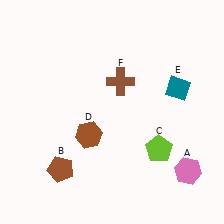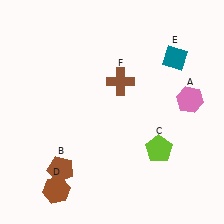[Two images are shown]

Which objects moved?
The objects that moved are: the pink hexagon (A), the brown hexagon (D), the teal diamond (E).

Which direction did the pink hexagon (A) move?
The pink hexagon (A) moved up.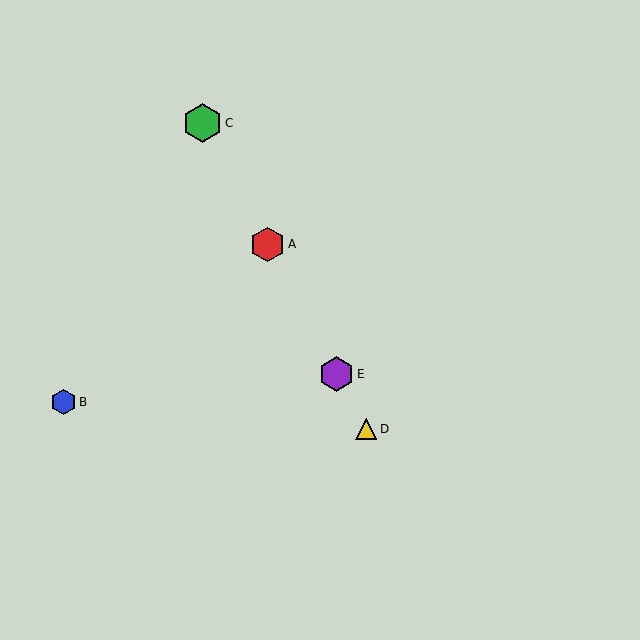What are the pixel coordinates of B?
Object B is at (63, 402).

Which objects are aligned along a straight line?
Objects A, C, D, E are aligned along a straight line.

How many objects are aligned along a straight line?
4 objects (A, C, D, E) are aligned along a straight line.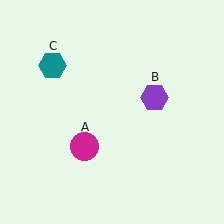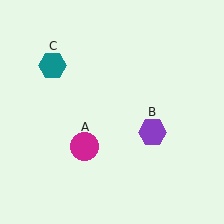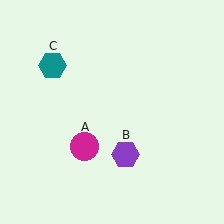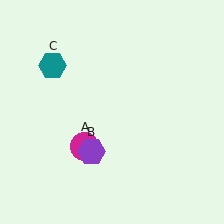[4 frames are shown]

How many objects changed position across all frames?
1 object changed position: purple hexagon (object B).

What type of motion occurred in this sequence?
The purple hexagon (object B) rotated clockwise around the center of the scene.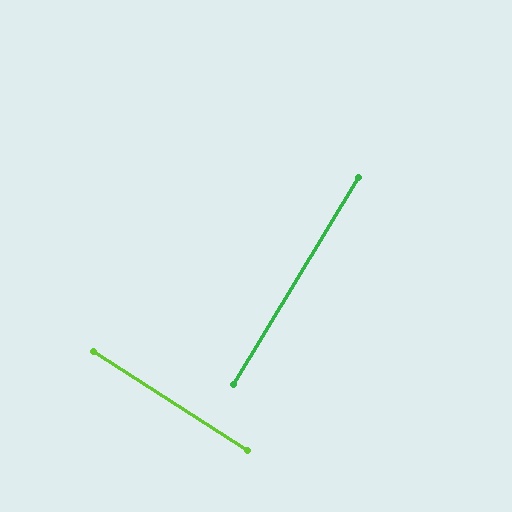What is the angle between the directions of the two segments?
Approximately 88 degrees.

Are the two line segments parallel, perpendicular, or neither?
Perpendicular — they meet at approximately 88°.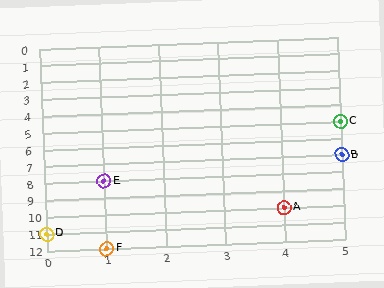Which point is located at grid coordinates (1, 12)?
Point F is at (1, 12).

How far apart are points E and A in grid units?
Points E and A are 3 columns and 2 rows apart (about 3.6 grid units diagonally).